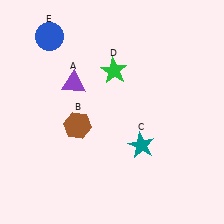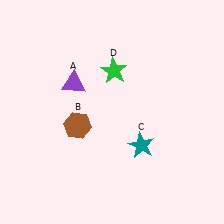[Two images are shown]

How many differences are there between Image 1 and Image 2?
There is 1 difference between the two images.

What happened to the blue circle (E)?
The blue circle (E) was removed in Image 2. It was in the top-left area of Image 1.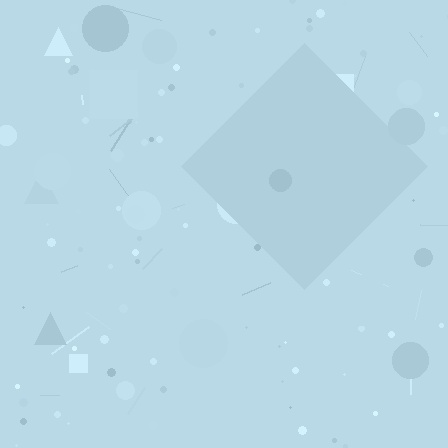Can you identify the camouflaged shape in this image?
The camouflaged shape is a diamond.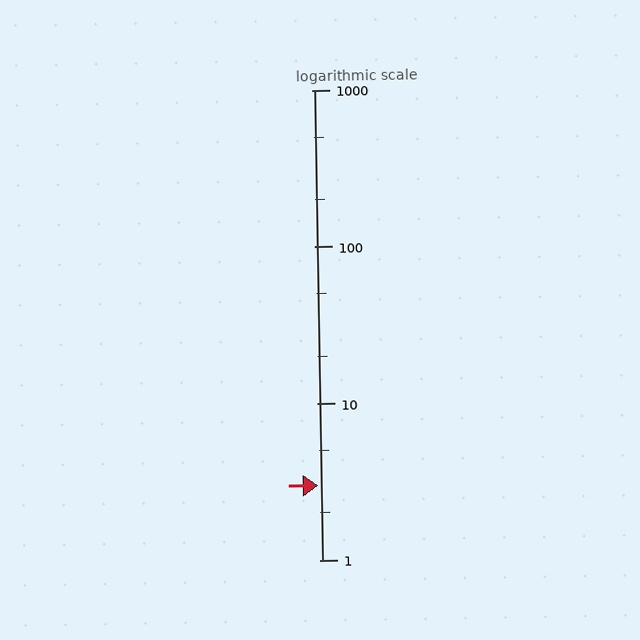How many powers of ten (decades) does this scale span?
The scale spans 3 decades, from 1 to 1000.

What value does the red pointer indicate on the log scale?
The pointer indicates approximately 3.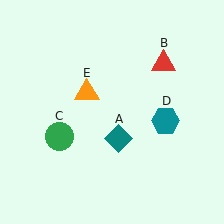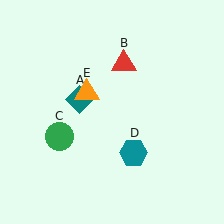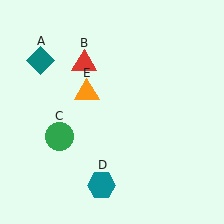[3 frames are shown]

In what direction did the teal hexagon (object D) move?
The teal hexagon (object D) moved down and to the left.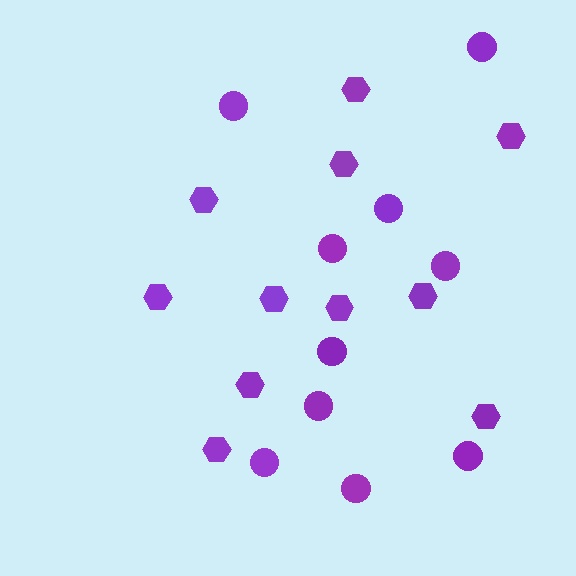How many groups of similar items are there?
There are 2 groups: one group of circles (10) and one group of hexagons (11).